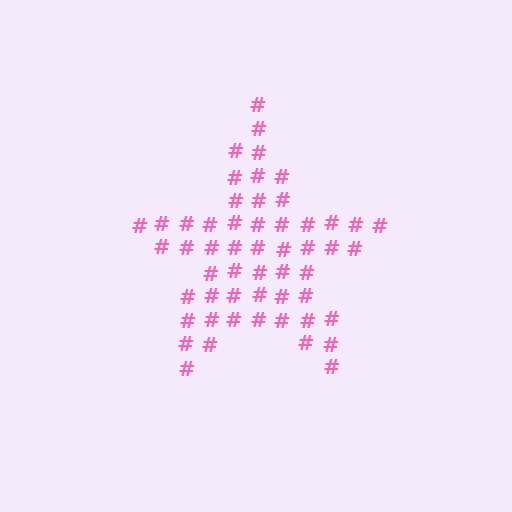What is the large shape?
The large shape is a star.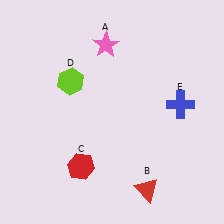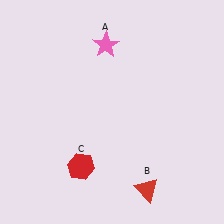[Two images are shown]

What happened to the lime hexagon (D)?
The lime hexagon (D) was removed in Image 2. It was in the top-left area of Image 1.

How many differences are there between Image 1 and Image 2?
There are 2 differences between the two images.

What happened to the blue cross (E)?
The blue cross (E) was removed in Image 2. It was in the top-right area of Image 1.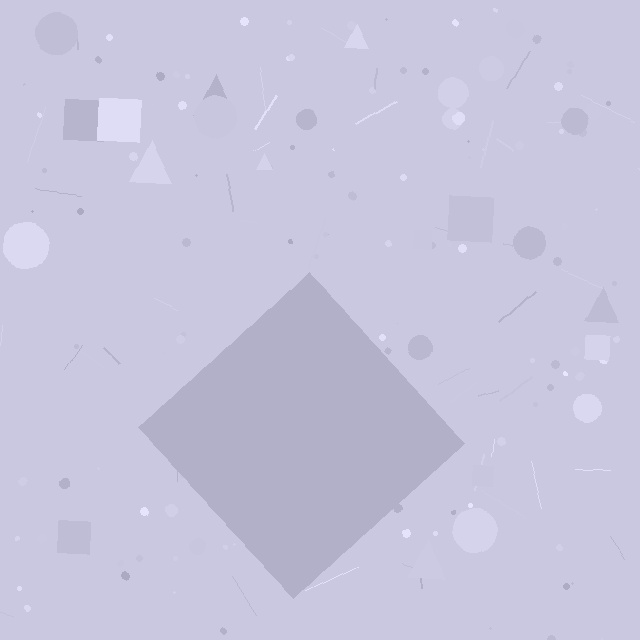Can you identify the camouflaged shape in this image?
The camouflaged shape is a diamond.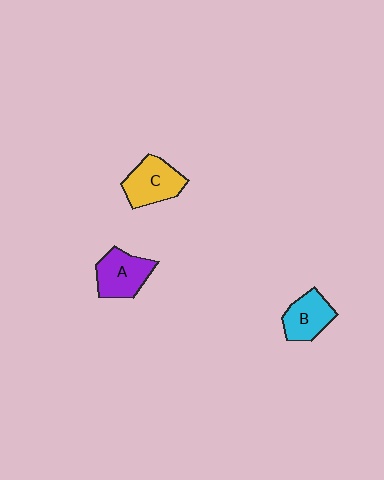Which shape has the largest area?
Shape C (yellow).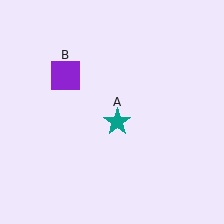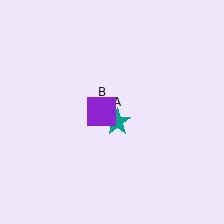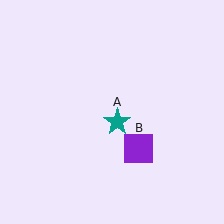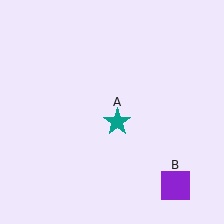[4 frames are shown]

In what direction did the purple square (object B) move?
The purple square (object B) moved down and to the right.